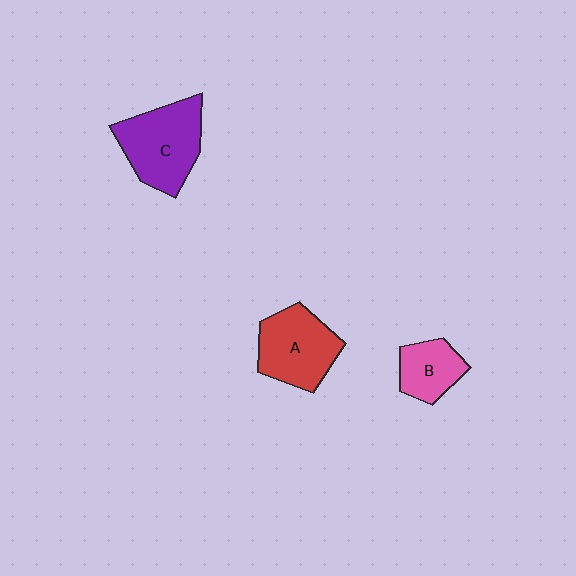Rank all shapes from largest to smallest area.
From largest to smallest: C (purple), A (red), B (pink).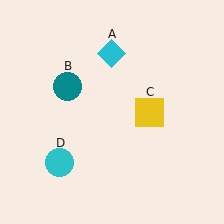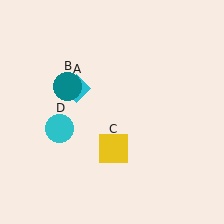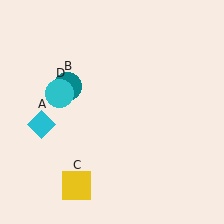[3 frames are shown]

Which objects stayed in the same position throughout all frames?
Teal circle (object B) remained stationary.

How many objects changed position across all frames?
3 objects changed position: cyan diamond (object A), yellow square (object C), cyan circle (object D).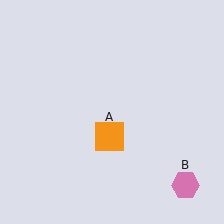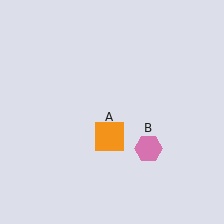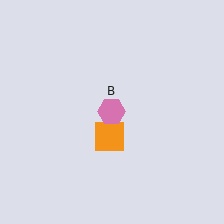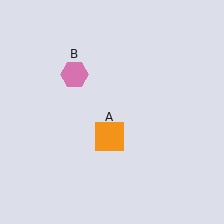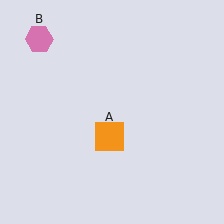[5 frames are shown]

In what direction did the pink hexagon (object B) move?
The pink hexagon (object B) moved up and to the left.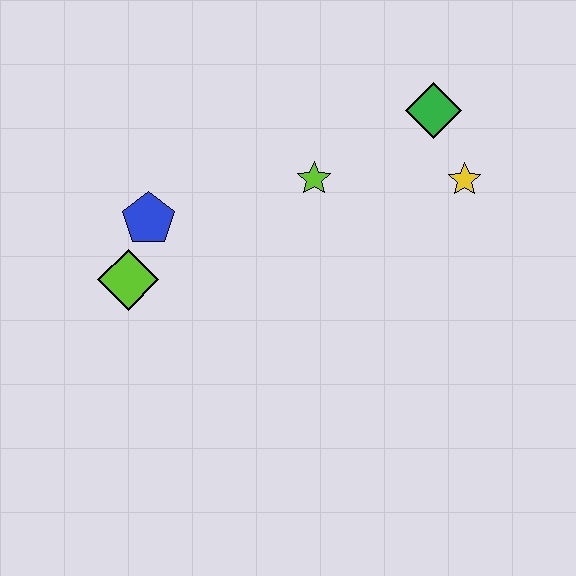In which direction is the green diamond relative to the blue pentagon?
The green diamond is to the right of the blue pentagon.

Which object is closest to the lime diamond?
The blue pentagon is closest to the lime diamond.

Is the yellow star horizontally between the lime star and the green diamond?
No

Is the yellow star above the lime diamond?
Yes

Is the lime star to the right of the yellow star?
No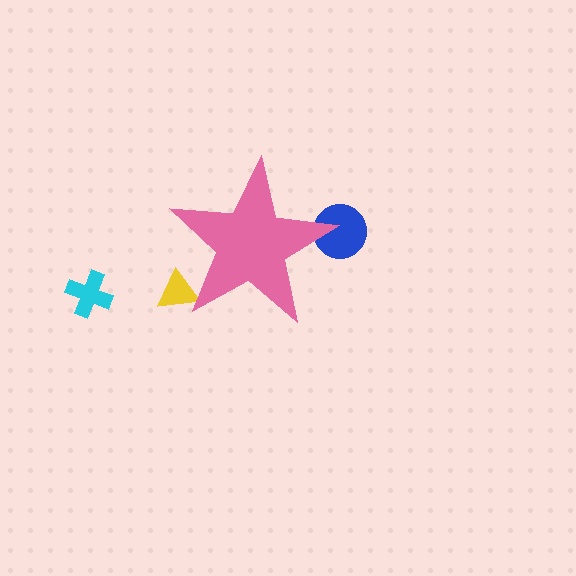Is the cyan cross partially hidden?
No, the cyan cross is fully visible.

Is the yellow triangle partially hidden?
Yes, the yellow triangle is partially hidden behind the pink star.